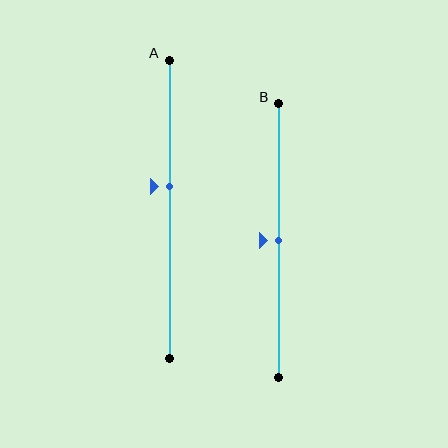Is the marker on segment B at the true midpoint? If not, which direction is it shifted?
Yes, the marker on segment B is at the true midpoint.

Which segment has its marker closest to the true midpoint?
Segment B has its marker closest to the true midpoint.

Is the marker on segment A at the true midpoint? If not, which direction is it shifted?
No, the marker on segment A is shifted upward by about 8% of the segment length.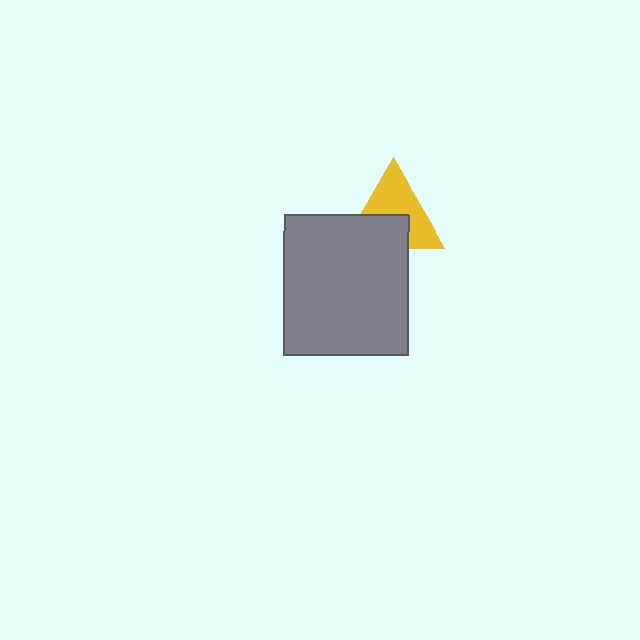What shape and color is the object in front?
The object in front is a gray rectangle.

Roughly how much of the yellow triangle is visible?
About half of it is visible (roughly 58%).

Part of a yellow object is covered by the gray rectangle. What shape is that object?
It is a triangle.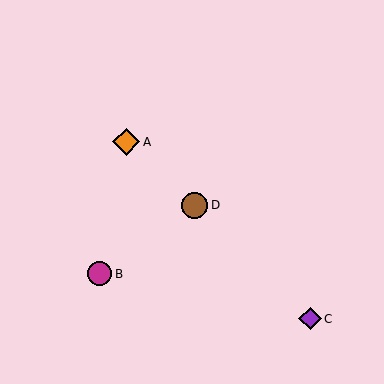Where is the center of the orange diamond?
The center of the orange diamond is at (126, 142).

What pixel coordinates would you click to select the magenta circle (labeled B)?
Click at (100, 274) to select the magenta circle B.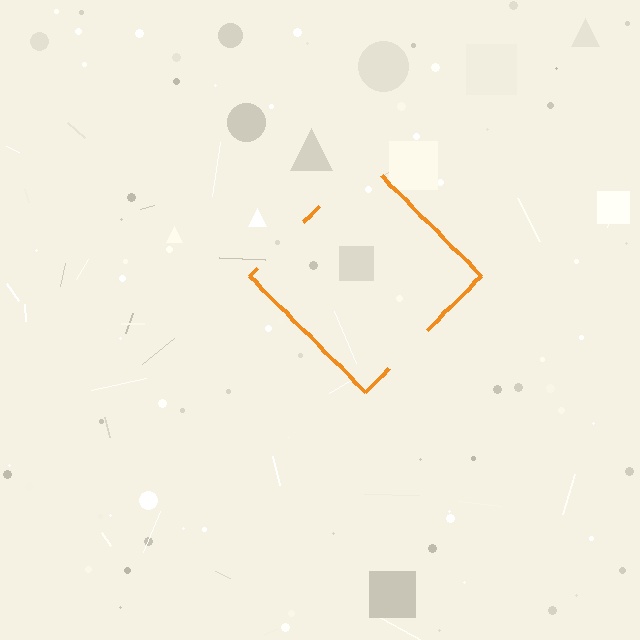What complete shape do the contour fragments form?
The contour fragments form a diamond.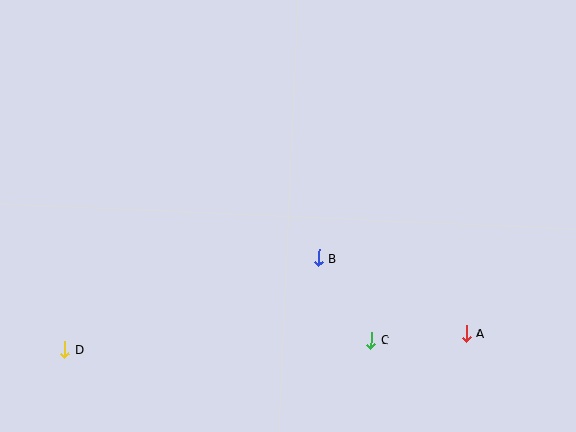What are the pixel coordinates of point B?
Point B is at (319, 258).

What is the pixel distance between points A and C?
The distance between A and C is 95 pixels.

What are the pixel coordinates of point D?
Point D is at (65, 350).